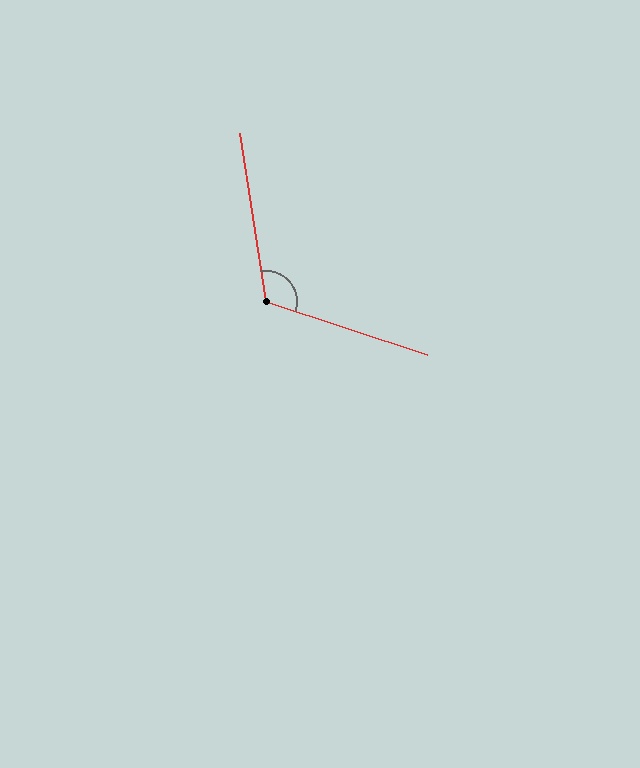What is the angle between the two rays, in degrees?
Approximately 117 degrees.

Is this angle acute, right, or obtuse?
It is obtuse.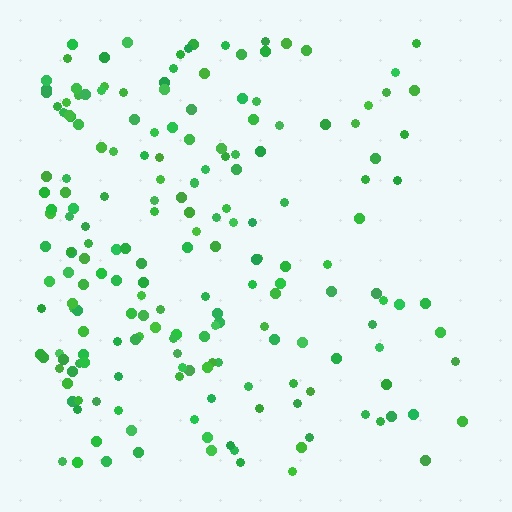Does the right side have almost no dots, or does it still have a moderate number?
Still a moderate number, just noticeably fewer than the left.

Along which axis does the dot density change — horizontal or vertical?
Horizontal.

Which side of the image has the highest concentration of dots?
The left.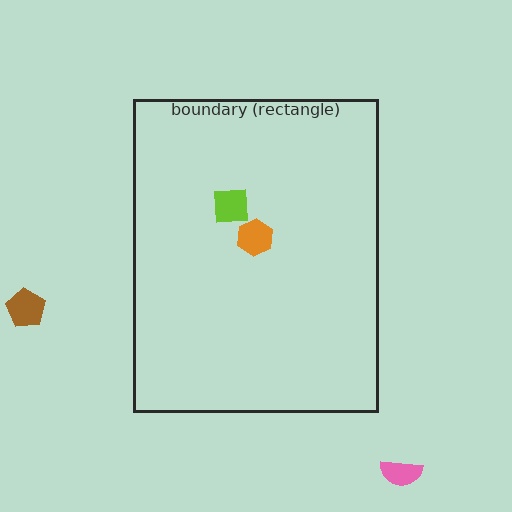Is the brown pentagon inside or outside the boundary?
Outside.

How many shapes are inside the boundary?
2 inside, 2 outside.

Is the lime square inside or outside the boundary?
Inside.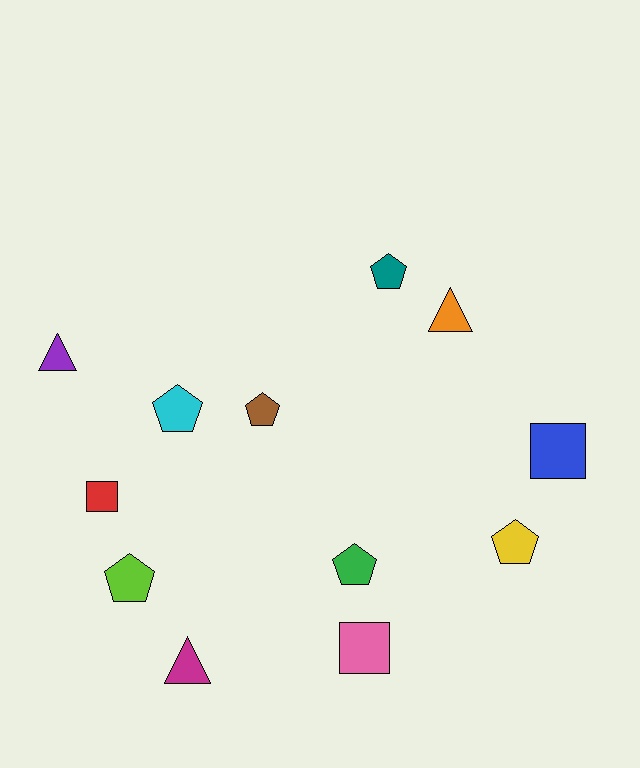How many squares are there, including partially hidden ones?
There are 3 squares.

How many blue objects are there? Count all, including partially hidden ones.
There is 1 blue object.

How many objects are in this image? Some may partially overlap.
There are 12 objects.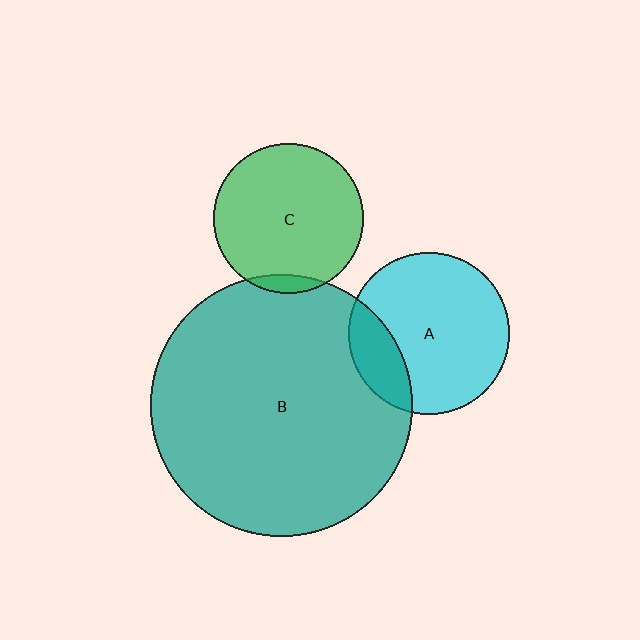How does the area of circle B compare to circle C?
Approximately 3.1 times.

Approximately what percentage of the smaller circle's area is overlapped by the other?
Approximately 5%.